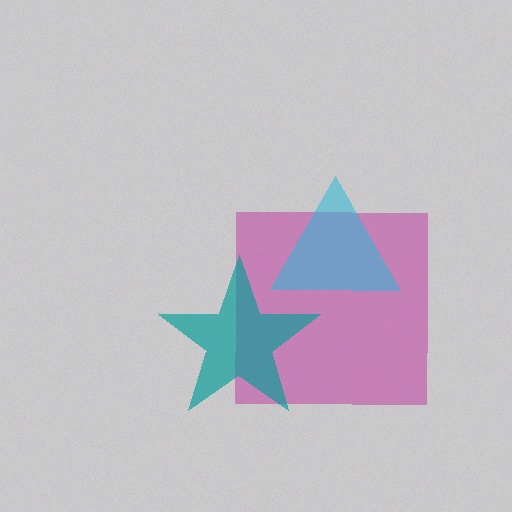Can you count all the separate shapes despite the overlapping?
Yes, there are 3 separate shapes.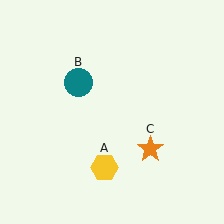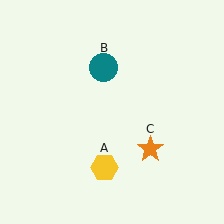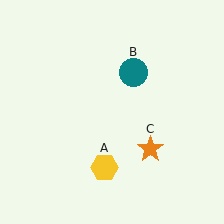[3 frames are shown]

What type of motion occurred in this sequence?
The teal circle (object B) rotated clockwise around the center of the scene.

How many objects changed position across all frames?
1 object changed position: teal circle (object B).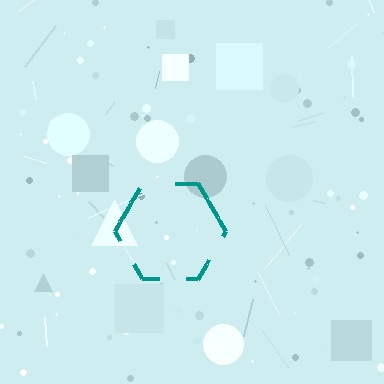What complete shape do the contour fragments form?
The contour fragments form a hexagon.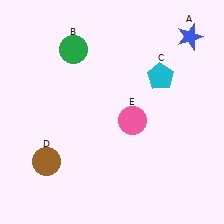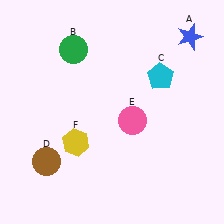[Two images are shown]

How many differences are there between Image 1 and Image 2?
There is 1 difference between the two images.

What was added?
A yellow hexagon (F) was added in Image 2.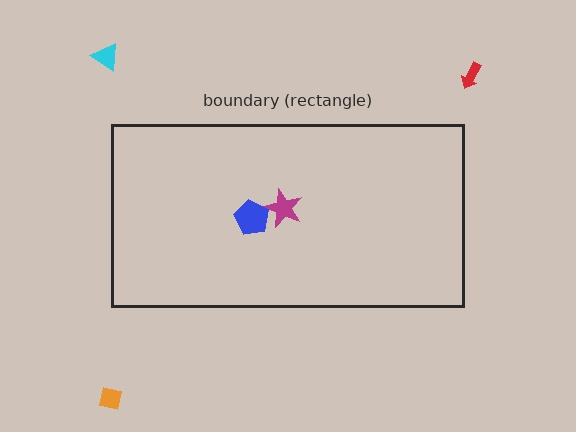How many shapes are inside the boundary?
2 inside, 3 outside.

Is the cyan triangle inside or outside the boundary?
Outside.